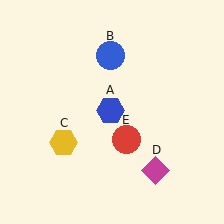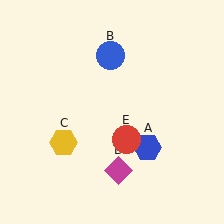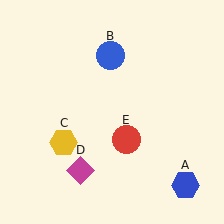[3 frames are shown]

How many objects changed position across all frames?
2 objects changed position: blue hexagon (object A), magenta diamond (object D).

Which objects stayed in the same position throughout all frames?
Blue circle (object B) and yellow hexagon (object C) and red circle (object E) remained stationary.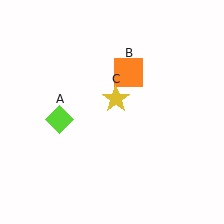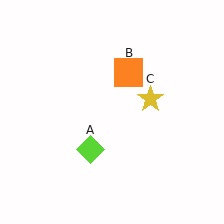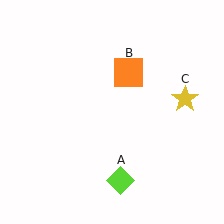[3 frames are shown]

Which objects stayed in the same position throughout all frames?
Orange square (object B) remained stationary.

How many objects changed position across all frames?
2 objects changed position: lime diamond (object A), yellow star (object C).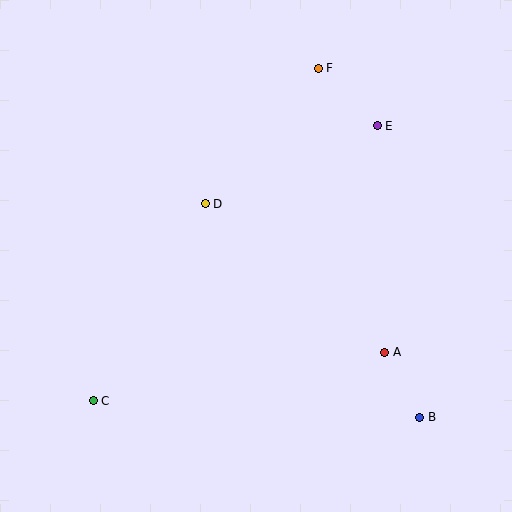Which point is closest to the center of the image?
Point D at (205, 204) is closest to the center.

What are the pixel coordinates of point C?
Point C is at (93, 401).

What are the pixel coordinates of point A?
Point A is at (385, 352).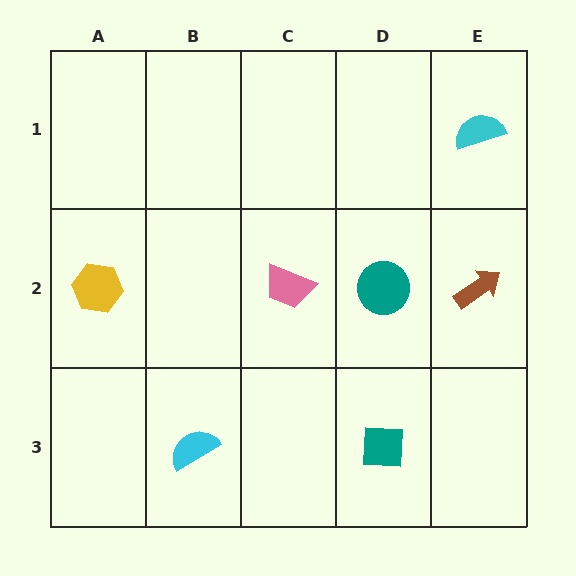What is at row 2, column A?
A yellow hexagon.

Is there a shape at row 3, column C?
No, that cell is empty.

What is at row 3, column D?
A teal square.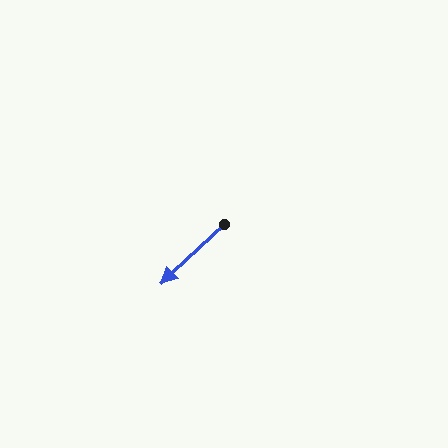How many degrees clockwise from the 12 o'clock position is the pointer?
Approximately 227 degrees.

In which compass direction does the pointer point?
Southwest.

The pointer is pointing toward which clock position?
Roughly 8 o'clock.